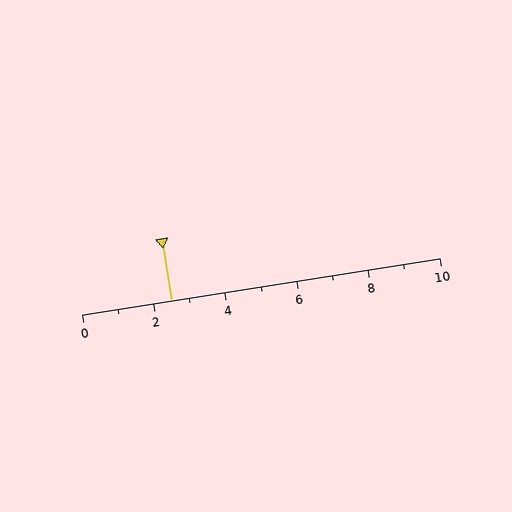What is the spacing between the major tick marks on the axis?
The major ticks are spaced 2 apart.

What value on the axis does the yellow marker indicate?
The marker indicates approximately 2.5.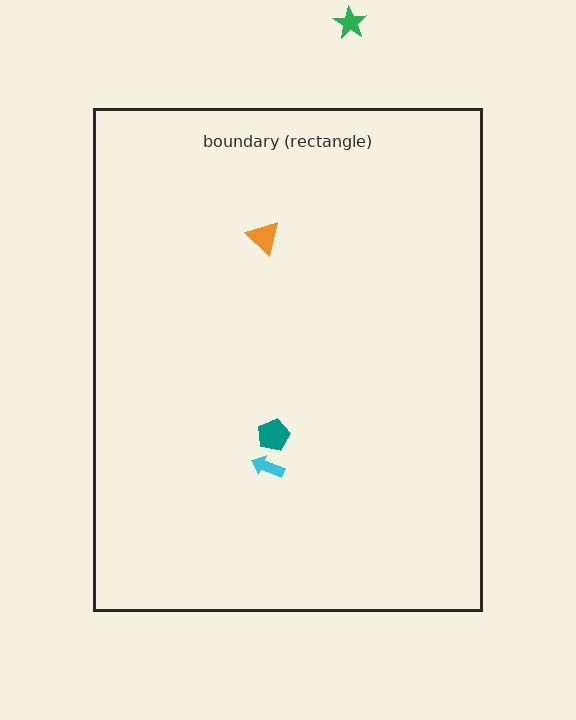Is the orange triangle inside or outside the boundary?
Inside.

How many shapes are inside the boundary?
3 inside, 1 outside.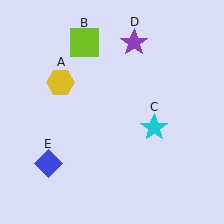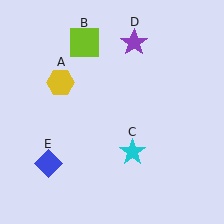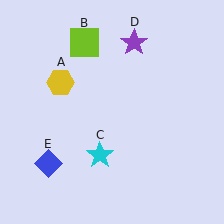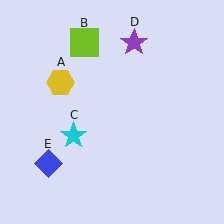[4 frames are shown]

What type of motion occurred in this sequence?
The cyan star (object C) rotated clockwise around the center of the scene.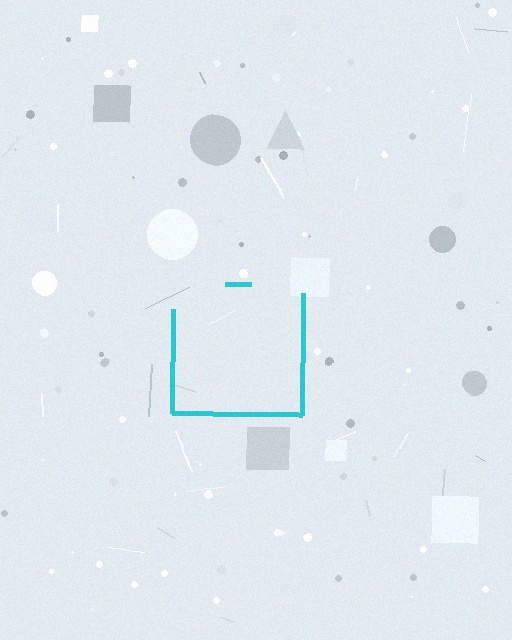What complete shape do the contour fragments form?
The contour fragments form a square.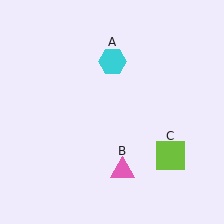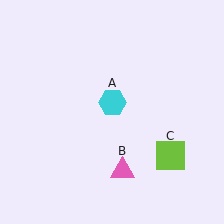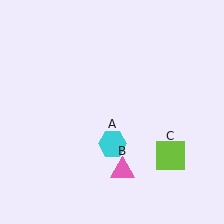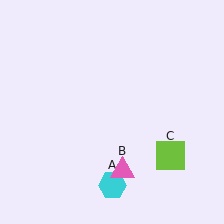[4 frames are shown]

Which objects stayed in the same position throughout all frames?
Pink triangle (object B) and lime square (object C) remained stationary.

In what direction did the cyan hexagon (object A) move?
The cyan hexagon (object A) moved down.